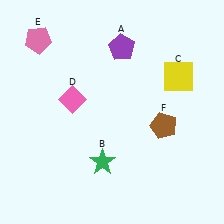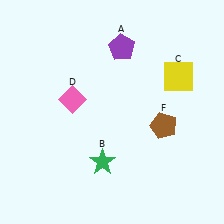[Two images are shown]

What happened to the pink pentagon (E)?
The pink pentagon (E) was removed in Image 2. It was in the top-left area of Image 1.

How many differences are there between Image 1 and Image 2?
There is 1 difference between the two images.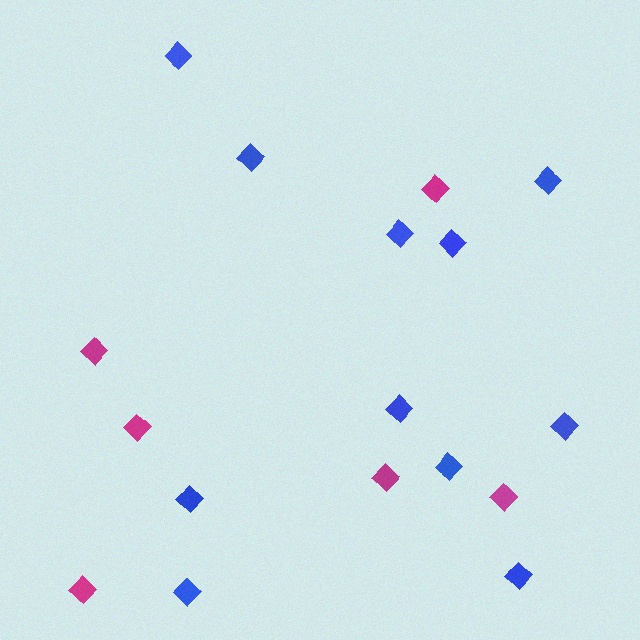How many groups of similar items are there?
There are 2 groups: one group of magenta diamonds (6) and one group of blue diamonds (11).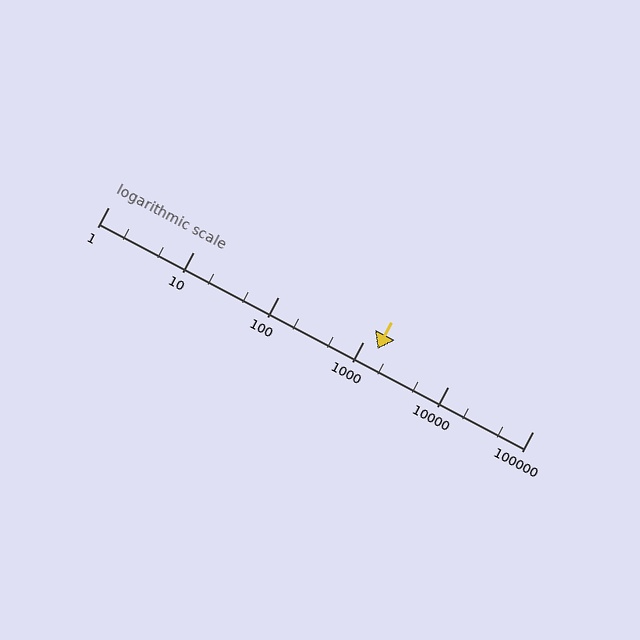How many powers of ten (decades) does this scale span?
The scale spans 5 decades, from 1 to 100000.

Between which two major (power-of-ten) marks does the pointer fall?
The pointer is between 1000 and 10000.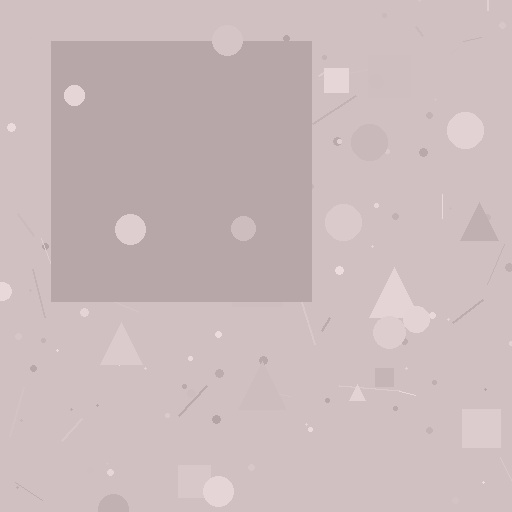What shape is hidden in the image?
A square is hidden in the image.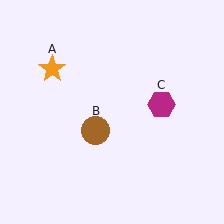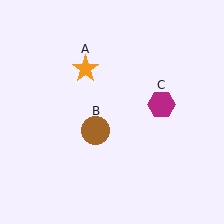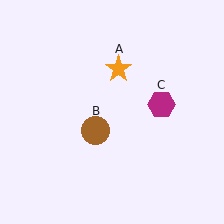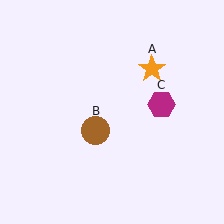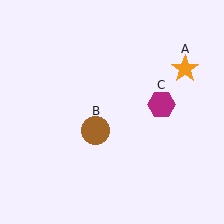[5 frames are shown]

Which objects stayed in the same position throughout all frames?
Brown circle (object B) and magenta hexagon (object C) remained stationary.